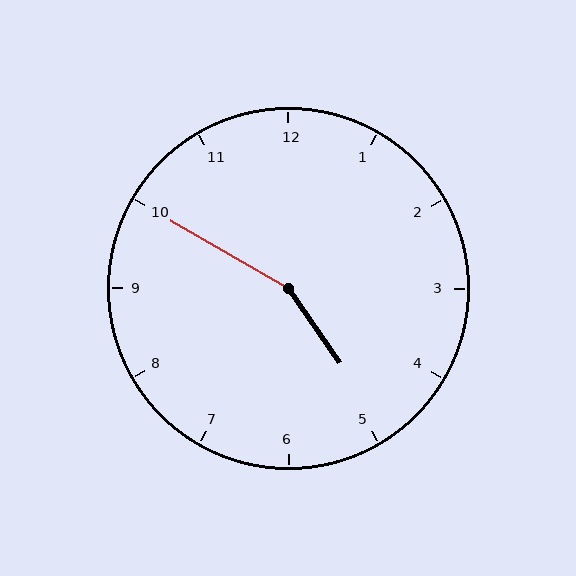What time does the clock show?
4:50.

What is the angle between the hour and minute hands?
Approximately 155 degrees.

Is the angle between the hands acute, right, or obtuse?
It is obtuse.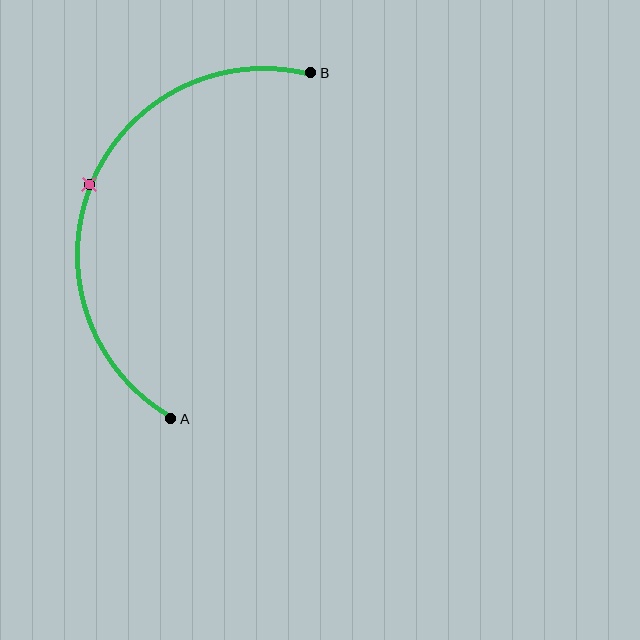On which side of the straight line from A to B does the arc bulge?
The arc bulges to the left of the straight line connecting A and B.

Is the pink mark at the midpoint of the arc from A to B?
Yes. The pink mark lies on the arc at equal arc-length from both A and B — it is the arc midpoint.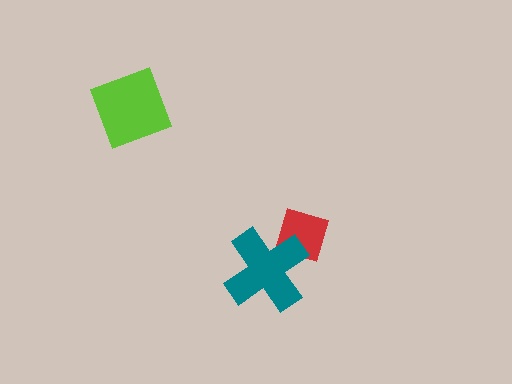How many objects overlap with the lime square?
0 objects overlap with the lime square.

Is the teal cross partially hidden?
No, no other shape covers it.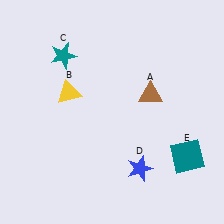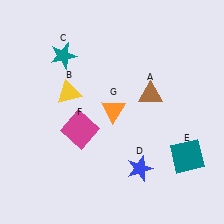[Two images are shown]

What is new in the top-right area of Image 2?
An orange triangle (G) was added in the top-right area of Image 2.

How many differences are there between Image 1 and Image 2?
There are 2 differences between the two images.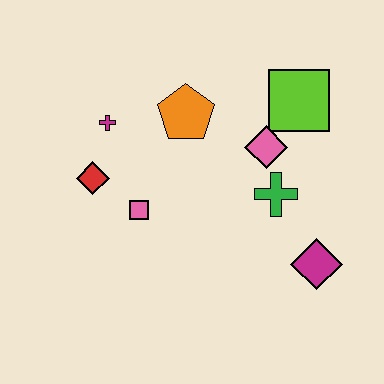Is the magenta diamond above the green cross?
No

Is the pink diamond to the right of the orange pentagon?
Yes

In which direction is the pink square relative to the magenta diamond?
The pink square is to the left of the magenta diamond.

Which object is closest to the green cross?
The pink diamond is closest to the green cross.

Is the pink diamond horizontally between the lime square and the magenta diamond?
No